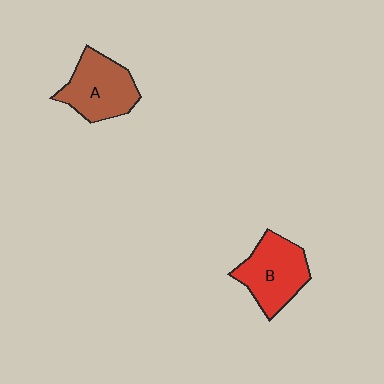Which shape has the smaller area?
Shape A (brown).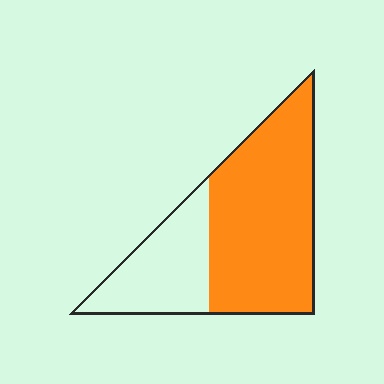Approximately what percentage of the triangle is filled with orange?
Approximately 70%.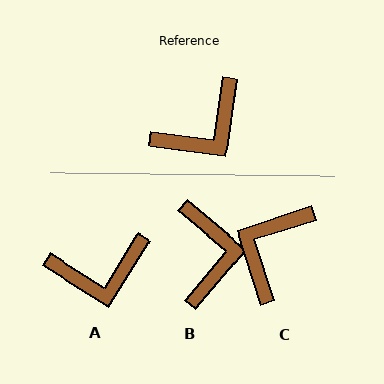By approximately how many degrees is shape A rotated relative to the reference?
Approximately 24 degrees clockwise.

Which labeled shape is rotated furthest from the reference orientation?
C, about 154 degrees away.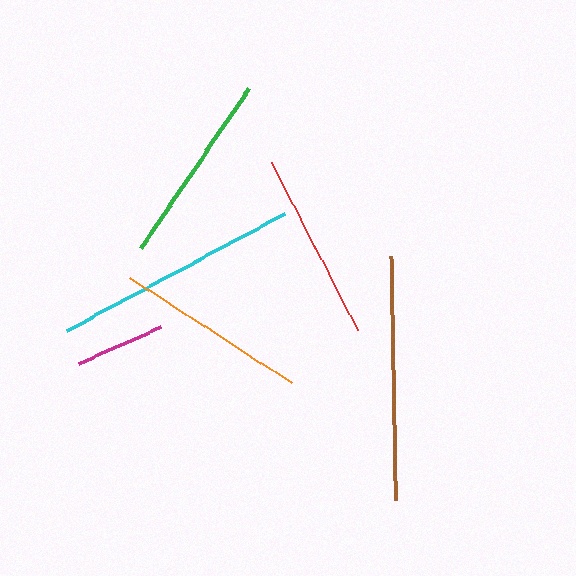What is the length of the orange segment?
The orange segment is approximately 193 pixels long.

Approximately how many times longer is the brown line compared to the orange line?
The brown line is approximately 1.3 times the length of the orange line.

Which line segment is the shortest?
The magenta line is the shortest at approximately 89 pixels.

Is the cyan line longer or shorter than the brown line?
The cyan line is longer than the brown line.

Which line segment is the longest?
The cyan line is the longest at approximately 247 pixels.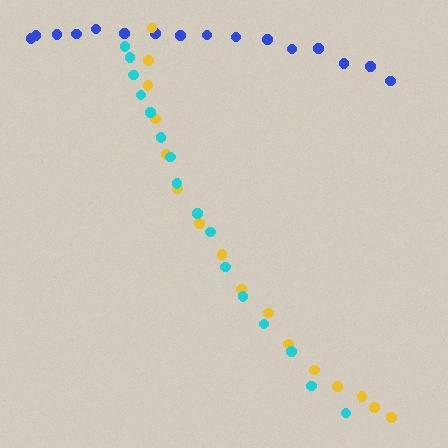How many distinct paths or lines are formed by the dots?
There are 3 distinct paths.